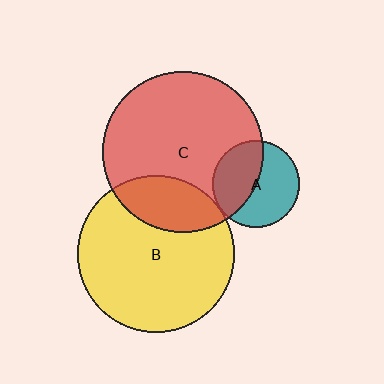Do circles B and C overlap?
Yes.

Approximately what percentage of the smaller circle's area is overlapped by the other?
Approximately 25%.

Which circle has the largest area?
Circle C (red).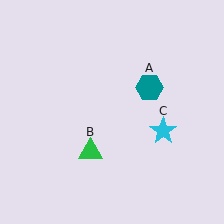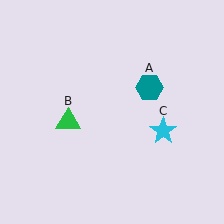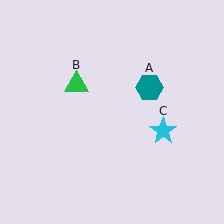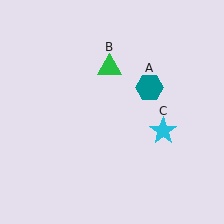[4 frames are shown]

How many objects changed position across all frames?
1 object changed position: green triangle (object B).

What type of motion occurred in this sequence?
The green triangle (object B) rotated clockwise around the center of the scene.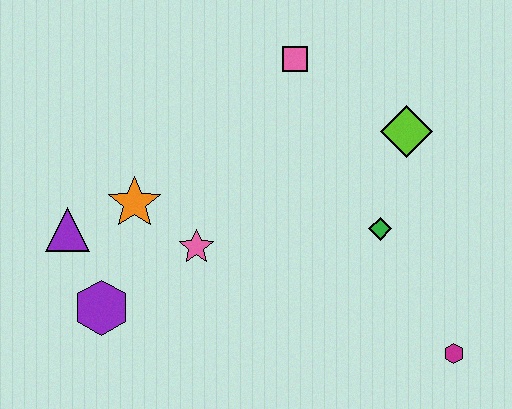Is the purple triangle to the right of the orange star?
No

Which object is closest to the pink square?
The lime diamond is closest to the pink square.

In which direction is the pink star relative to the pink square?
The pink star is below the pink square.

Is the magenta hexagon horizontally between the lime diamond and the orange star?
No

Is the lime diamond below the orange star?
No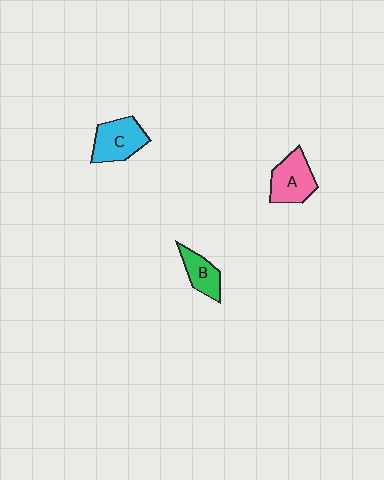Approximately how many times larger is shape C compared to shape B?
Approximately 1.5 times.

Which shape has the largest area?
Shape C (cyan).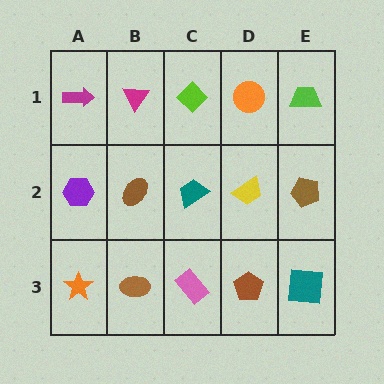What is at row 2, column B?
A brown ellipse.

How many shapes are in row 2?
5 shapes.